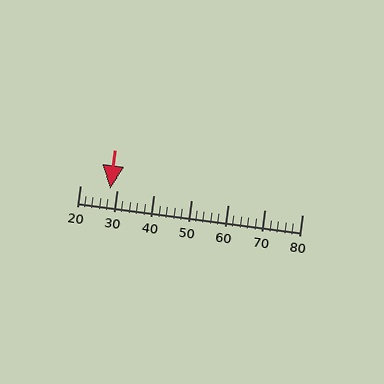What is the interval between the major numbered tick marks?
The major tick marks are spaced 10 units apart.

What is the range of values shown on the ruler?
The ruler shows values from 20 to 80.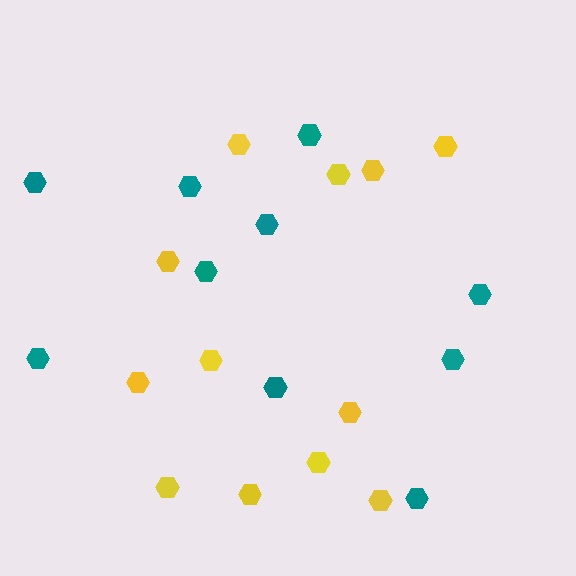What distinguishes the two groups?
There are 2 groups: one group of yellow hexagons (12) and one group of teal hexagons (10).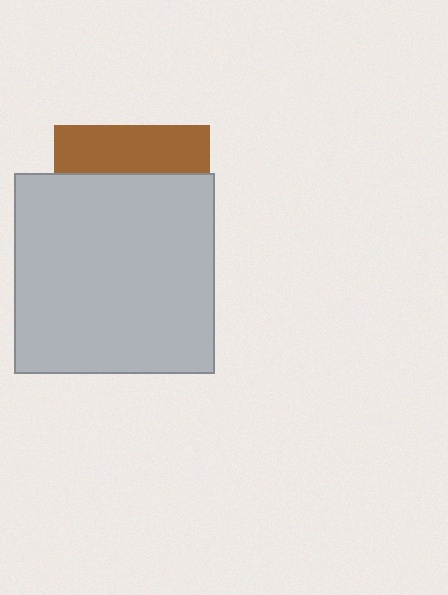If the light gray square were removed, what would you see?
You would see the complete brown square.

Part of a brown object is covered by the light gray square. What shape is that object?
It is a square.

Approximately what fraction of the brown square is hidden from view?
Roughly 69% of the brown square is hidden behind the light gray square.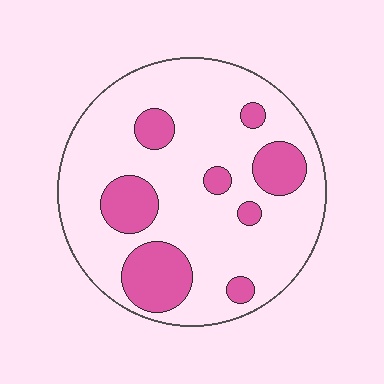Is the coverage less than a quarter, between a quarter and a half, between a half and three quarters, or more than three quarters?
Less than a quarter.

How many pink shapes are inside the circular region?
8.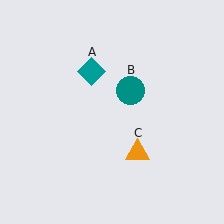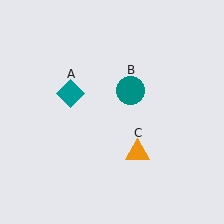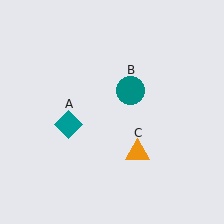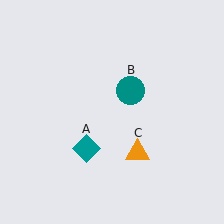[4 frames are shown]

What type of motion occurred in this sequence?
The teal diamond (object A) rotated counterclockwise around the center of the scene.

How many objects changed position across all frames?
1 object changed position: teal diamond (object A).